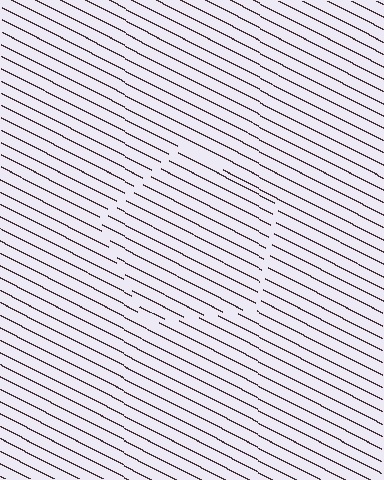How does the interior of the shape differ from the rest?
The interior of the shape contains the same grating, shifted by half a period — the contour is defined by the phase discontinuity where line-ends from the inner and outer gratings abut.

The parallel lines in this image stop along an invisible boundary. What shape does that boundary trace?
An illusory pentagon. The interior of the shape contains the same grating, shifted by half a period — the contour is defined by the phase discontinuity where line-ends from the inner and outer gratings abut.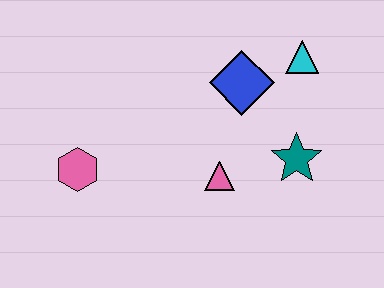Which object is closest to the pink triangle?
The teal star is closest to the pink triangle.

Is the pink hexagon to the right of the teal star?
No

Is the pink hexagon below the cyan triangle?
Yes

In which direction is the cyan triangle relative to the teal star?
The cyan triangle is above the teal star.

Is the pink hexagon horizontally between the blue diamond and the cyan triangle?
No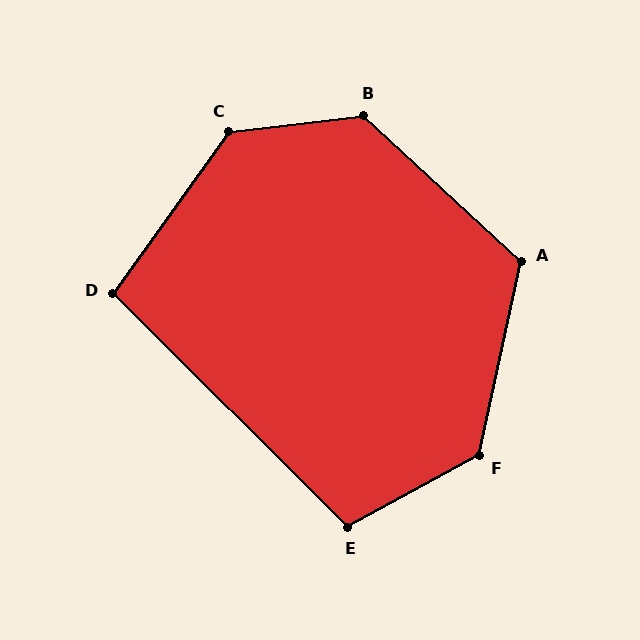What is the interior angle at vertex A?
Approximately 121 degrees (obtuse).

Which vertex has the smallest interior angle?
D, at approximately 99 degrees.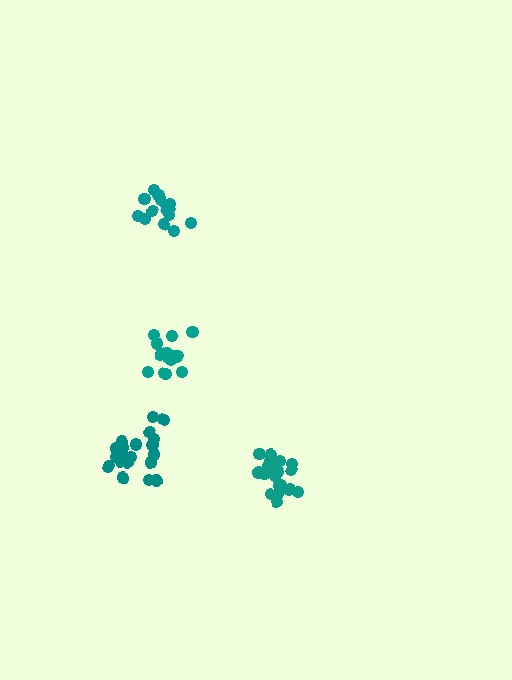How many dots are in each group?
Group 1: 15 dots, Group 2: 21 dots, Group 3: 15 dots, Group 4: 21 dots (72 total).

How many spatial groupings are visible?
There are 4 spatial groupings.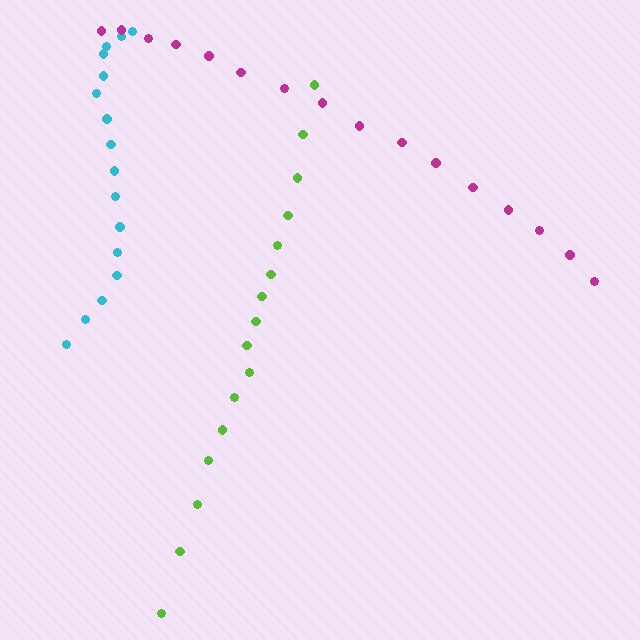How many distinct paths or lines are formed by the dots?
There are 3 distinct paths.